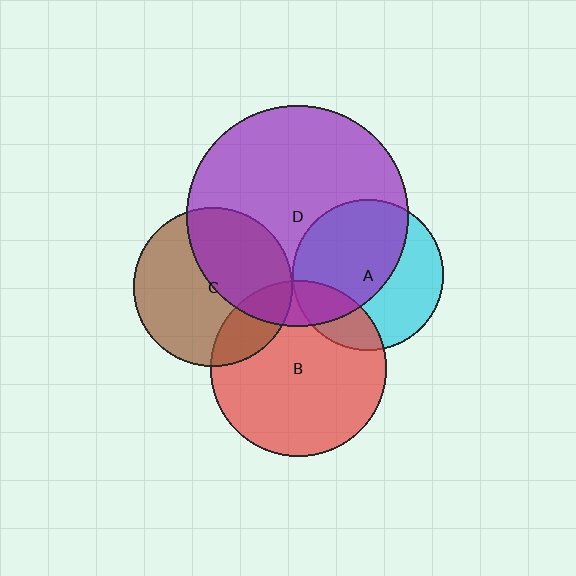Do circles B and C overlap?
Yes.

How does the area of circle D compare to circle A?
Approximately 2.1 times.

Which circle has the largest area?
Circle D (purple).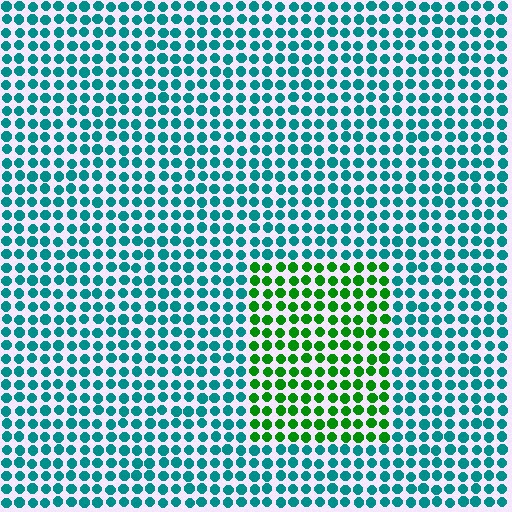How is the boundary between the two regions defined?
The boundary is defined purely by a slight shift in hue (about 55 degrees). Spacing, size, and orientation are identical on both sides.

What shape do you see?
I see a rectangle.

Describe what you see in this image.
The image is filled with small teal elements in a uniform arrangement. A rectangle-shaped region is visible where the elements are tinted to a slightly different hue, forming a subtle color boundary.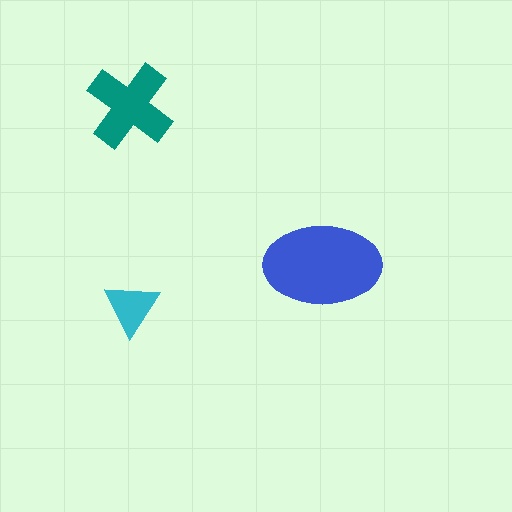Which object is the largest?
The blue ellipse.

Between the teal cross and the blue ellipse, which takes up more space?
The blue ellipse.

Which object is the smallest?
The cyan triangle.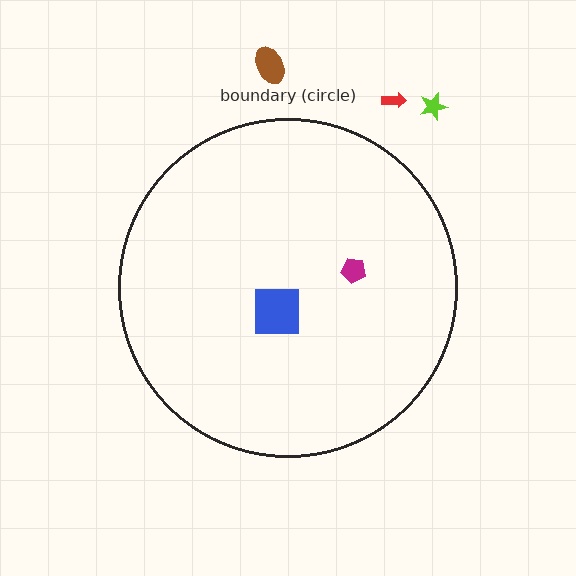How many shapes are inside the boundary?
2 inside, 3 outside.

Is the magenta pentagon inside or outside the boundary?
Inside.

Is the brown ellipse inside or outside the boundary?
Outside.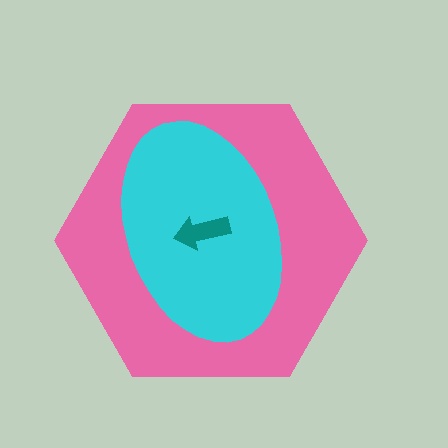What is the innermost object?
The teal arrow.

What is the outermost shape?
The pink hexagon.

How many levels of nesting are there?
3.